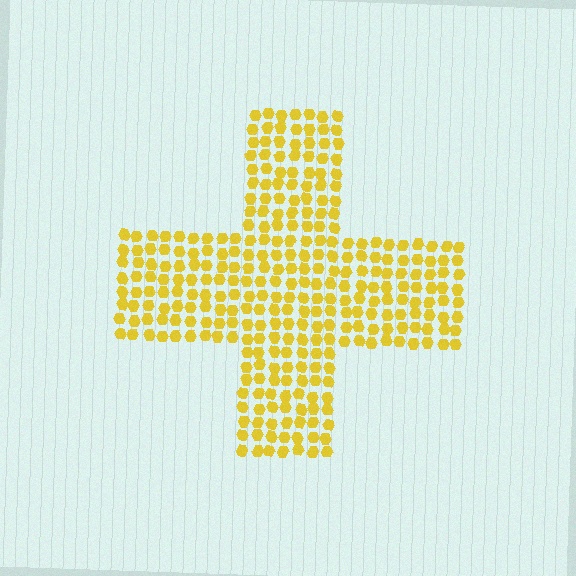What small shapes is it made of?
It is made of small hexagons.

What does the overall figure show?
The overall figure shows a cross.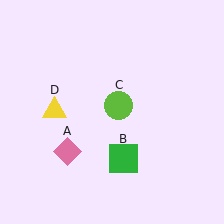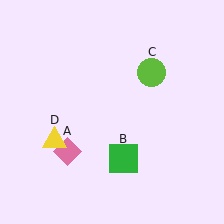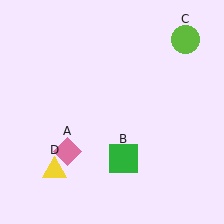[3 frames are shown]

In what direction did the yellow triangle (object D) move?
The yellow triangle (object D) moved down.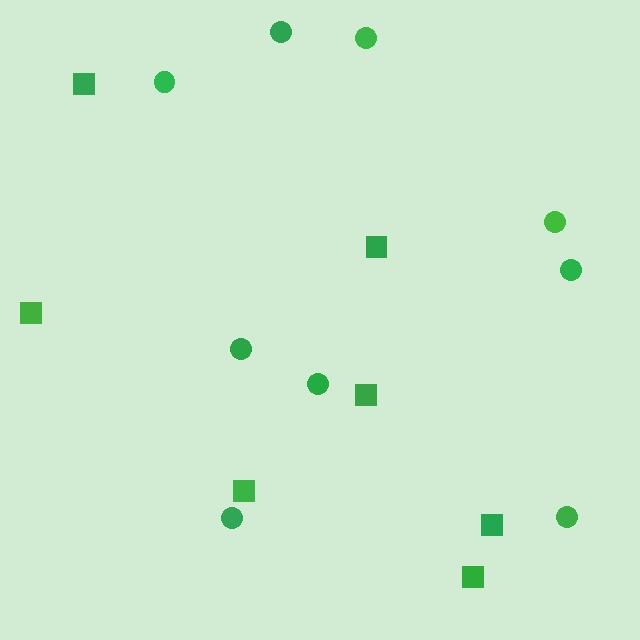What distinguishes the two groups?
There are 2 groups: one group of circles (9) and one group of squares (7).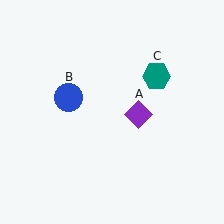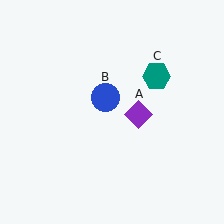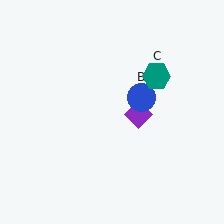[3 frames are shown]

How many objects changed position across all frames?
1 object changed position: blue circle (object B).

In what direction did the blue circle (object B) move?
The blue circle (object B) moved right.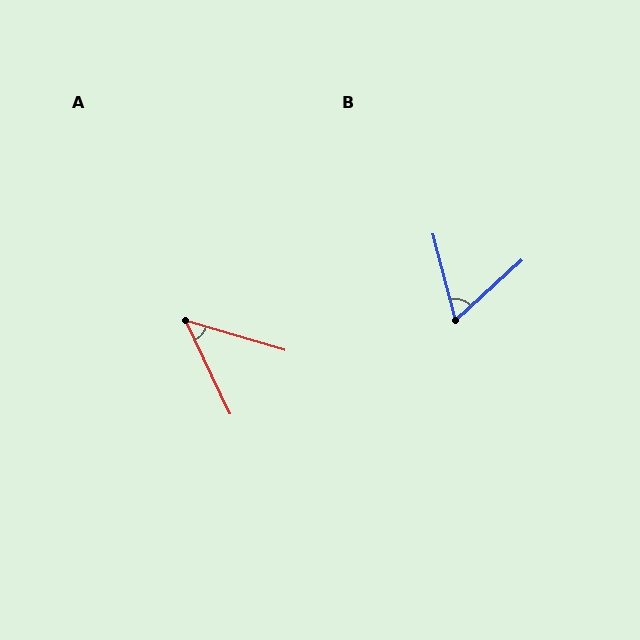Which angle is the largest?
B, at approximately 63 degrees.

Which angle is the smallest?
A, at approximately 48 degrees.